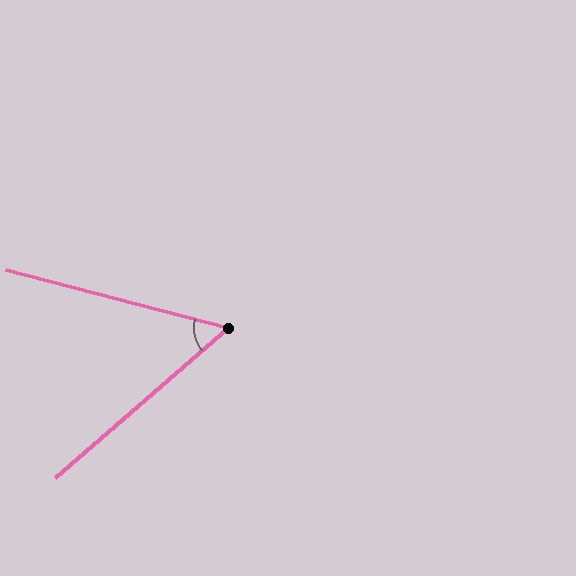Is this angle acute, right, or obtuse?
It is acute.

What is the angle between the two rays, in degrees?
Approximately 55 degrees.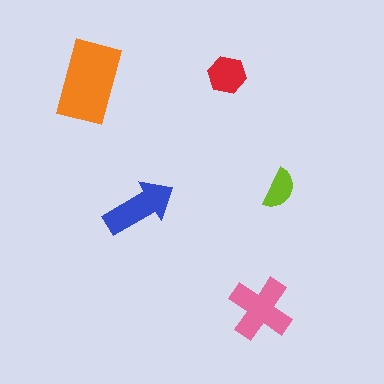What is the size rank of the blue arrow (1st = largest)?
3rd.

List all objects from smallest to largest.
The lime semicircle, the red hexagon, the blue arrow, the pink cross, the orange rectangle.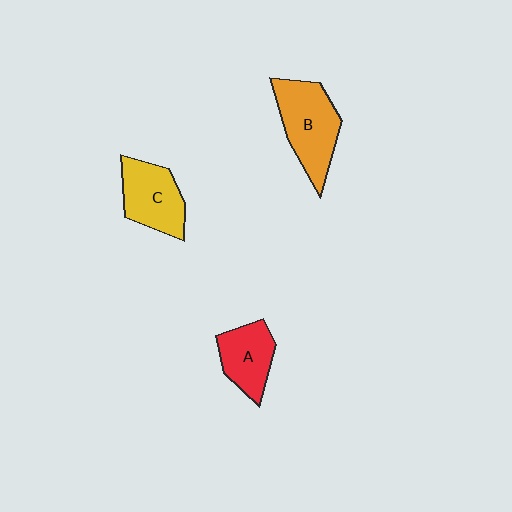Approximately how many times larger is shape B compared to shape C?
Approximately 1.3 times.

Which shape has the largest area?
Shape B (orange).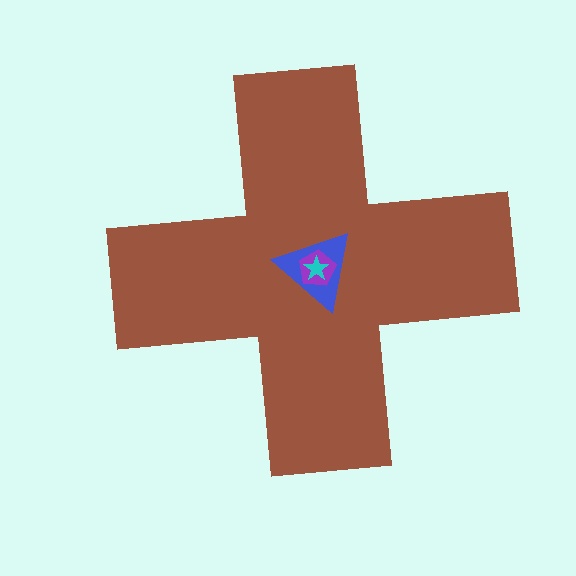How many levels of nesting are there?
4.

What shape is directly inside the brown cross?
The blue triangle.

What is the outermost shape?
The brown cross.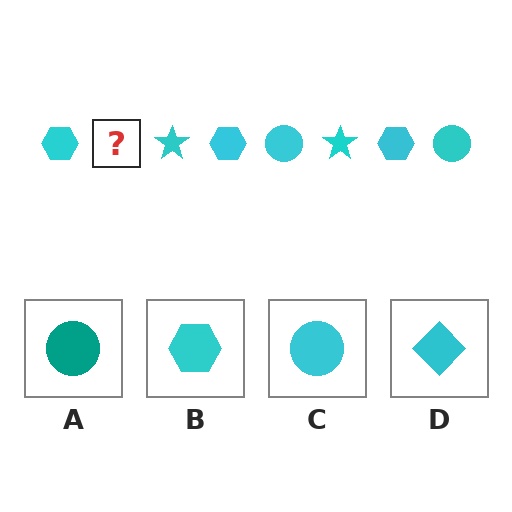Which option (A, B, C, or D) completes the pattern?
C.